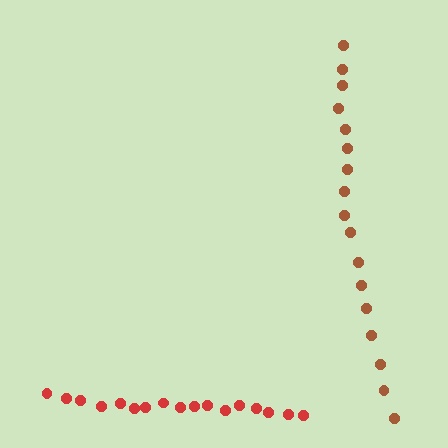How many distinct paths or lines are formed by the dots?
There are 2 distinct paths.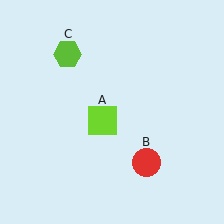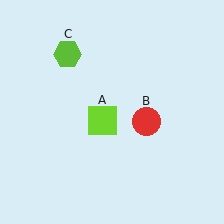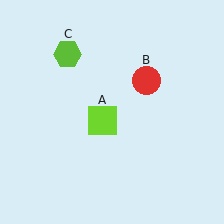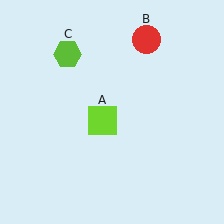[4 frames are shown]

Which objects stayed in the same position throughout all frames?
Lime square (object A) and lime hexagon (object C) remained stationary.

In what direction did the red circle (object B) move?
The red circle (object B) moved up.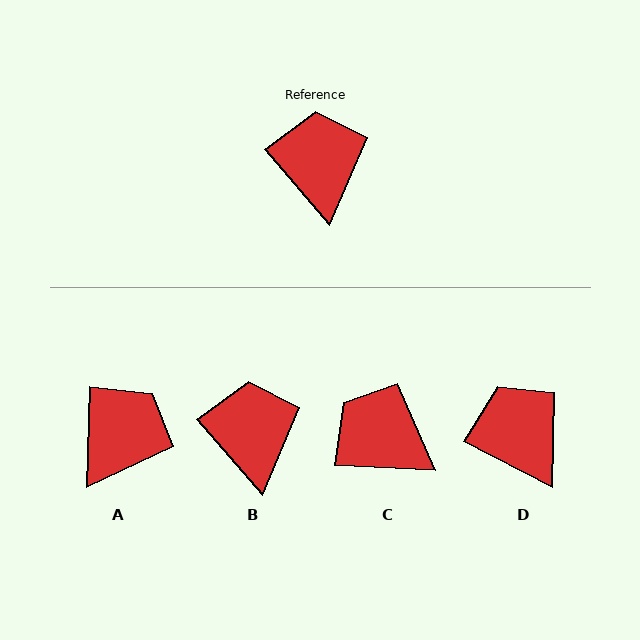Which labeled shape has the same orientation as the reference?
B.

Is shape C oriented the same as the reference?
No, it is off by about 46 degrees.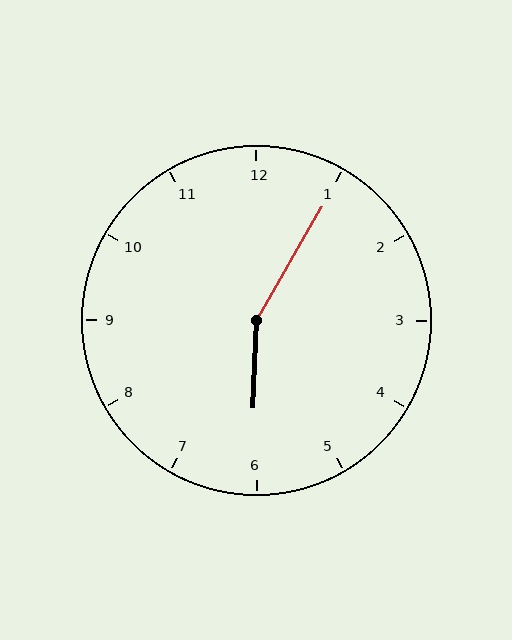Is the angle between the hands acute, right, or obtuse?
It is obtuse.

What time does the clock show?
6:05.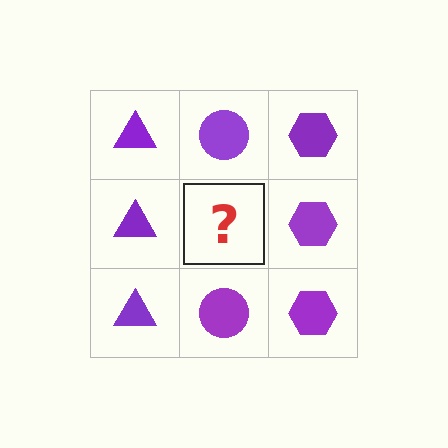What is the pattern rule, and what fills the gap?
The rule is that each column has a consistent shape. The gap should be filled with a purple circle.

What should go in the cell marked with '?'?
The missing cell should contain a purple circle.